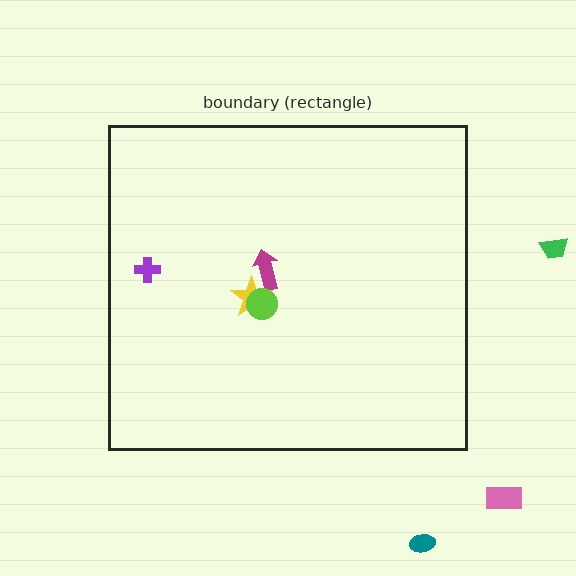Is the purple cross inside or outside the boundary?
Inside.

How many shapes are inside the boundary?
4 inside, 3 outside.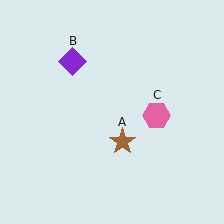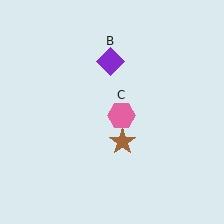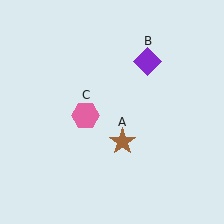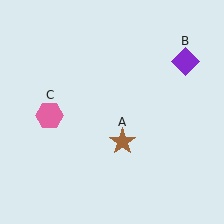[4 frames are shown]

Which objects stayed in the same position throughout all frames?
Brown star (object A) remained stationary.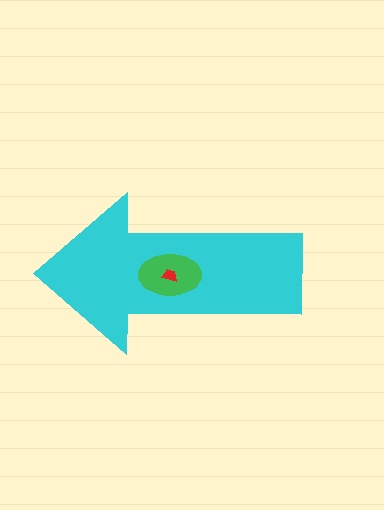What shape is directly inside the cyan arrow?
The green ellipse.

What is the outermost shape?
The cyan arrow.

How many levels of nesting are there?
3.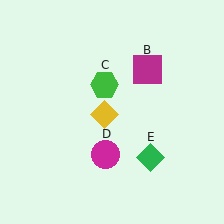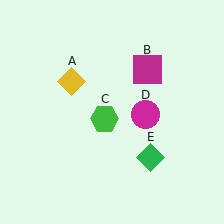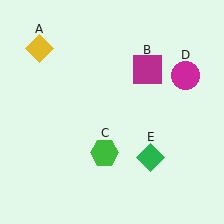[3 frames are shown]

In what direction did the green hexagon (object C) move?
The green hexagon (object C) moved down.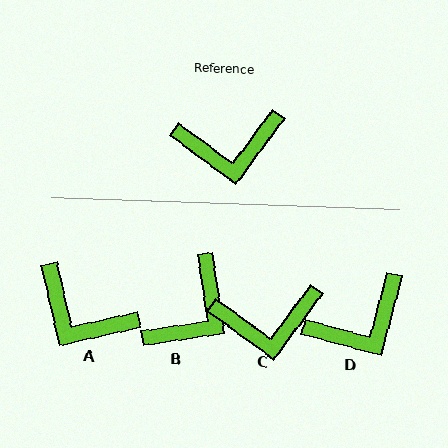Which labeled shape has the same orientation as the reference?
C.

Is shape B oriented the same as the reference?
No, it is off by about 45 degrees.